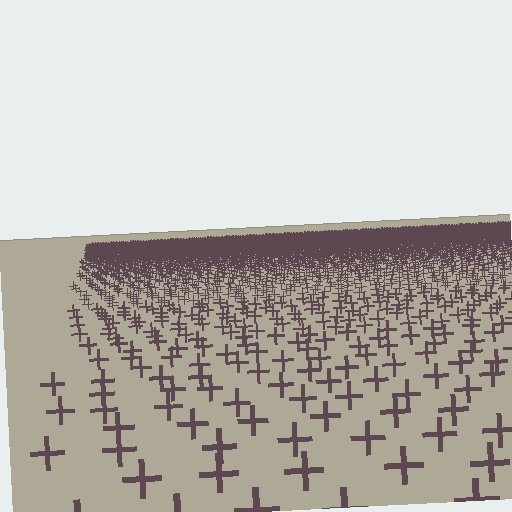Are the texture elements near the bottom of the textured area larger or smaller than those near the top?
Larger. Near the bottom, elements are closer to the viewer and appear at a bigger on-screen size.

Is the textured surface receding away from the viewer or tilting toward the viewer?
The surface is receding away from the viewer. Texture elements get smaller and denser toward the top.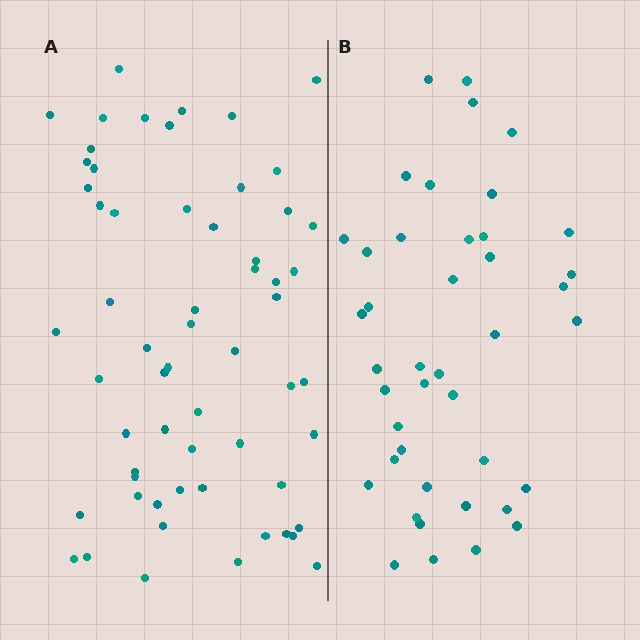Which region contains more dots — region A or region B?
Region A (the left region) has more dots.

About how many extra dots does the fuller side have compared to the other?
Region A has approximately 20 more dots than region B.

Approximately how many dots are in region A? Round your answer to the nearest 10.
About 60 dots.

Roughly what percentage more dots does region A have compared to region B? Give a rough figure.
About 45% more.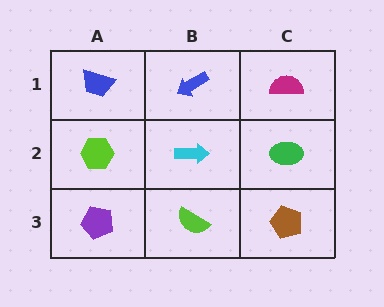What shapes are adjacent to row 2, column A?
A blue trapezoid (row 1, column A), a purple pentagon (row 3, column A), a cyan arrow (row 2, column B).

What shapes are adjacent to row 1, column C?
A green ellipse (row 2, column C), a blue arrow (row 1, column B).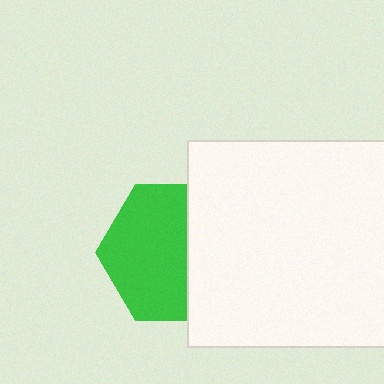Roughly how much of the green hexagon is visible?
About half of it is visible (roughly 61%).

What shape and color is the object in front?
The object in front is a white square.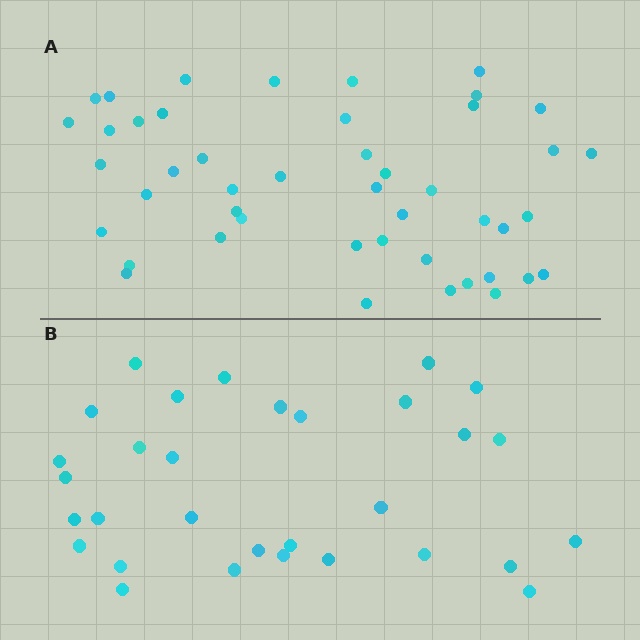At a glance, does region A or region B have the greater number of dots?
Region A (the top region) has more dots.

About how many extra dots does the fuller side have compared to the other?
Region A has approximately 15 more dots than region B.